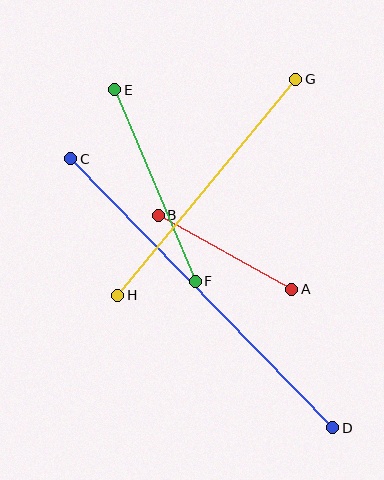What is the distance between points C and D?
The distance is approximately 375 pixels.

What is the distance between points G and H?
The distance is approximately 280 pixels.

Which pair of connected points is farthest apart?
Points C and D are farthest apart.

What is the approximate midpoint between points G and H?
The midpoint is at approximately (207, 187) pixels.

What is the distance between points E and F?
The distance is approximately 208 pixels.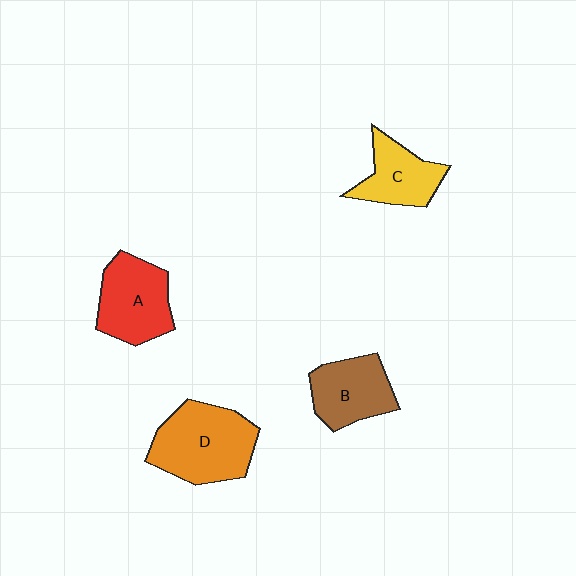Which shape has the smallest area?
Shape C (yellow).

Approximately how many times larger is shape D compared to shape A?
Approximately 1.3 times.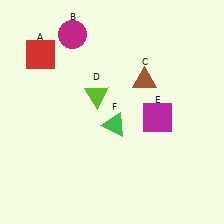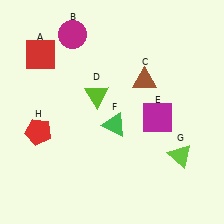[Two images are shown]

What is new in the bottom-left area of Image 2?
A red pentagon (H) was added in the bottom-left area of Image 2.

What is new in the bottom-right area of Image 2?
A lime triangle (G) was added in the bottom-right area of Image 2.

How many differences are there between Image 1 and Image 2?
There are 2 differences between the two images.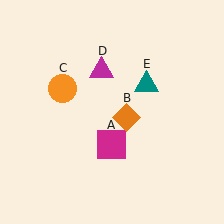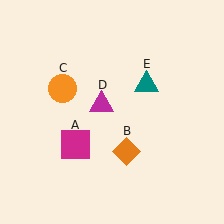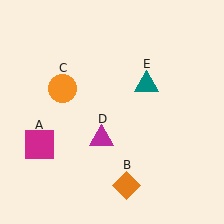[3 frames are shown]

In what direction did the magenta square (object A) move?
The magenta square (object A) moved left.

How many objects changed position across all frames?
3 objects changed position: magenta square (object A), orange diamond (object B), magenta triangle (object D).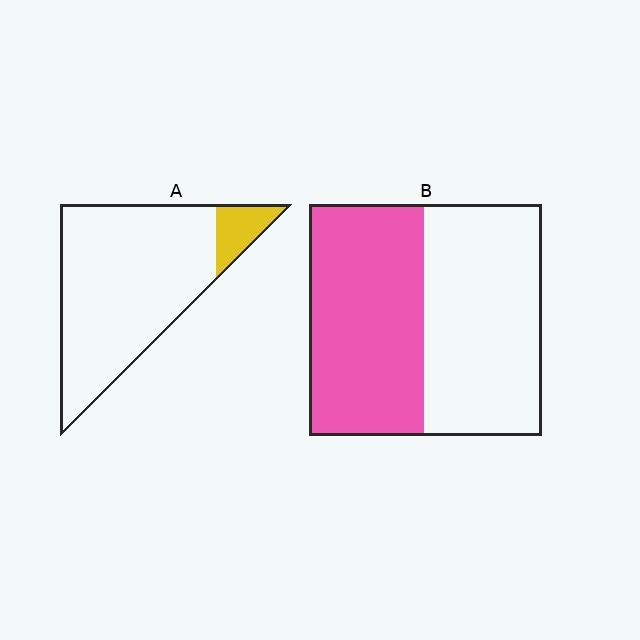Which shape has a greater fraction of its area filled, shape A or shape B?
Shape B.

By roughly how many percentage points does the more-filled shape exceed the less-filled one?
By roughly 40 percentage points (B over A).